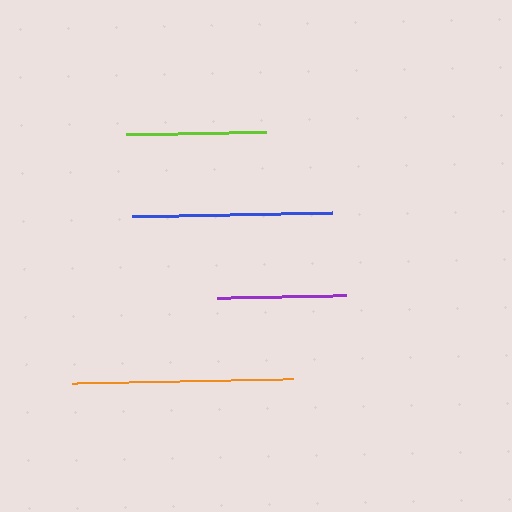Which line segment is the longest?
The orange line is the longest at approximately 221 pixels.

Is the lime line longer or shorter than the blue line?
The blue line is longer than the lime line.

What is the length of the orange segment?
The orange segment is approximately 221 pixels long.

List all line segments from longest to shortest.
From longest to shortest: orange, blue, lime, purple.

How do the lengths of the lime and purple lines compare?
The lime and purple lines are approximately the same length.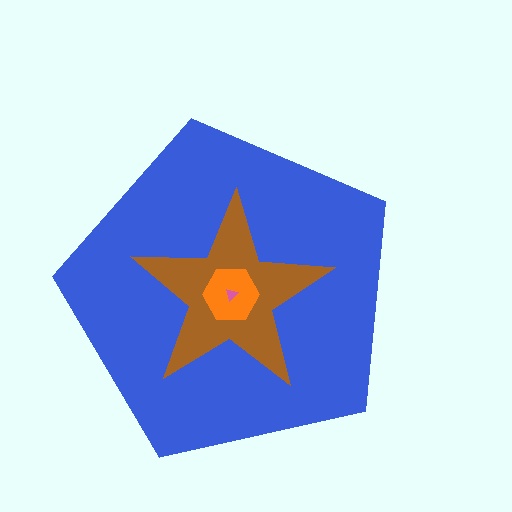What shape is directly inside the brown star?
The orange hexagon.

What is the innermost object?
The pink triangle.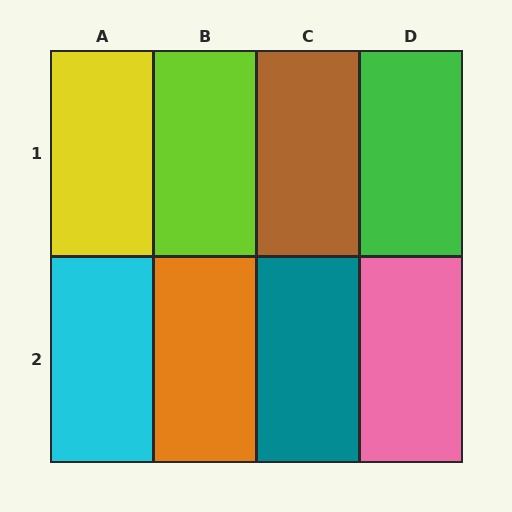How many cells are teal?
1 cell is teal.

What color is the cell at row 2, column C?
Teal.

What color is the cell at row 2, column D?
Pink.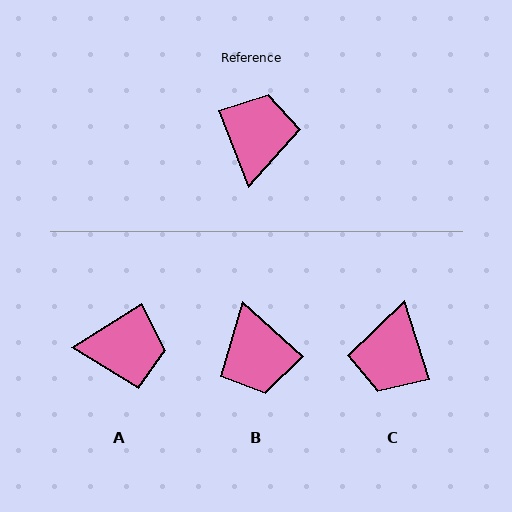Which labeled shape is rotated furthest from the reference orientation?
C, about 176 degrees away.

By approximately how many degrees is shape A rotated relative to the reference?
Approximately 79 degrees clockwise.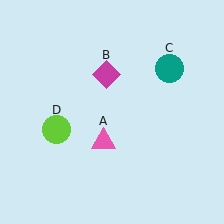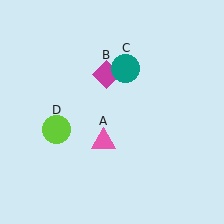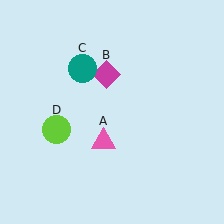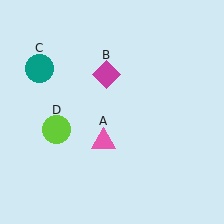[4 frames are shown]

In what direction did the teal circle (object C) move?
The teal circle (object C) moved left.